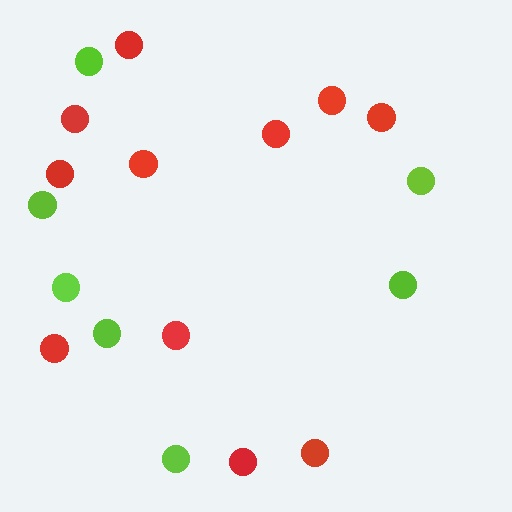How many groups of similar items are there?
There are 2 groups: one group of red circles (11) and one group of lime circles (7).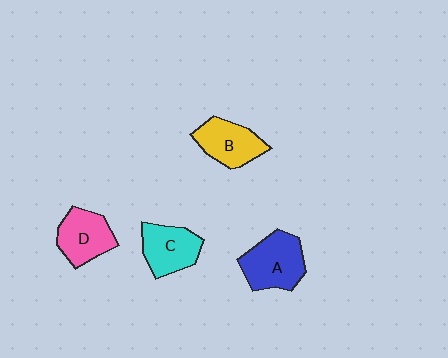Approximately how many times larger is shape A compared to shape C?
Approximately 1.2 times.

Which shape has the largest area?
Shape A (blue).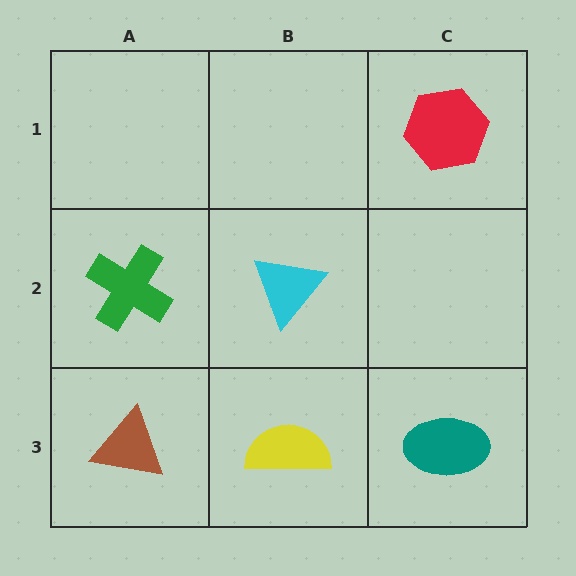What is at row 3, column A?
A brown triangle.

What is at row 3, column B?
A yellow semicircle.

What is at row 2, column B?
A cyan triangle.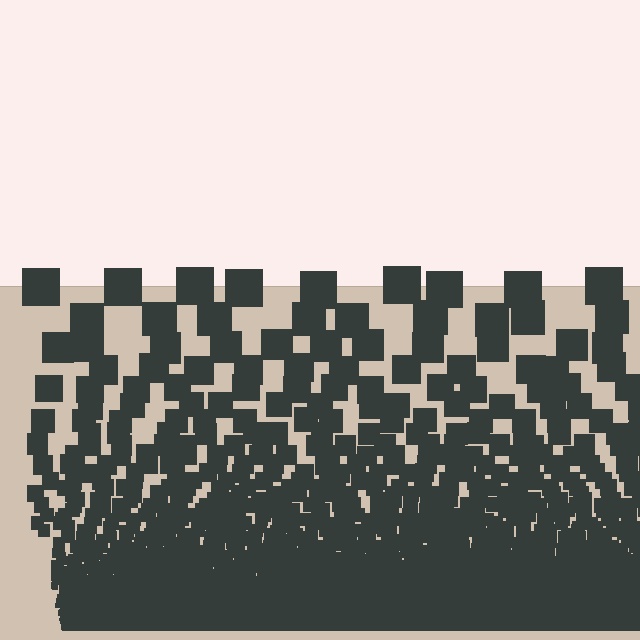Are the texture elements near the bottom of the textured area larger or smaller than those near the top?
Smaller. The gradient is inverted — elements near the bottom are smaller and denser.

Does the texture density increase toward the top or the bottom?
Density increases toward the bottom.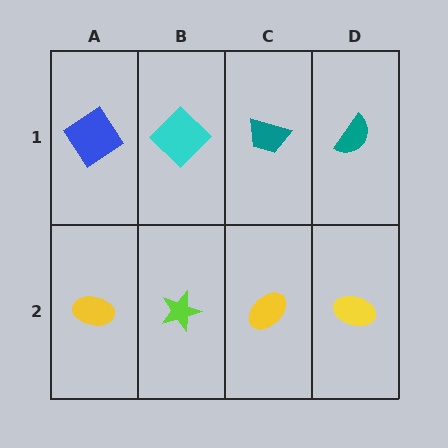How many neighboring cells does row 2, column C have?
3.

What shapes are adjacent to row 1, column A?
A yellow ellipse (row 2, column A), a cyan diamond (row 1, column B).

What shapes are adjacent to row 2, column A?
A blue diamond (row 1, column A), a lime star (row 2, column B).